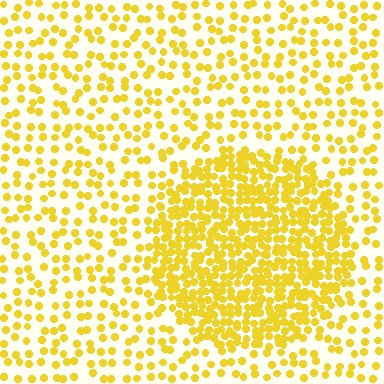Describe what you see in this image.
The image contains small yellow elements arranged at two different densities. A circle-shaped region is visible where the elements are more densely packed than the surrounding area.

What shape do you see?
I see a circle.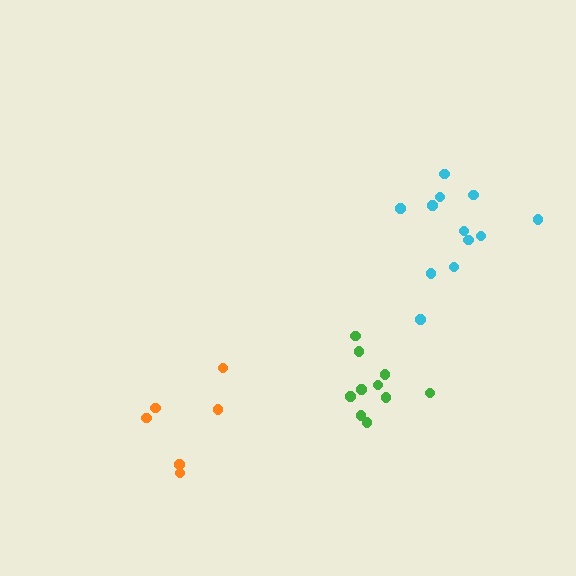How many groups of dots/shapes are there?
There are 3 groups.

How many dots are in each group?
Group 1: 12 dots, Group 2: 10 dots, Group 3: 6 dots (28 total).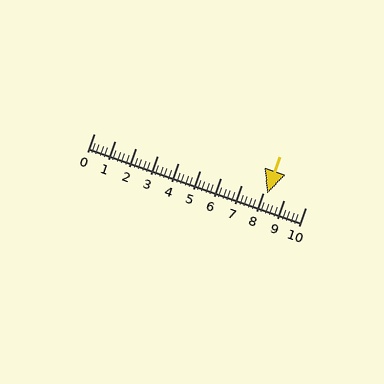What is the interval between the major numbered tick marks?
The major tick marks are spaced 1 units apart.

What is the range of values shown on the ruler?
The ruler shows values from 0 to 10.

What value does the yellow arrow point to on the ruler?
The yellow arrow points to approximately 8.2.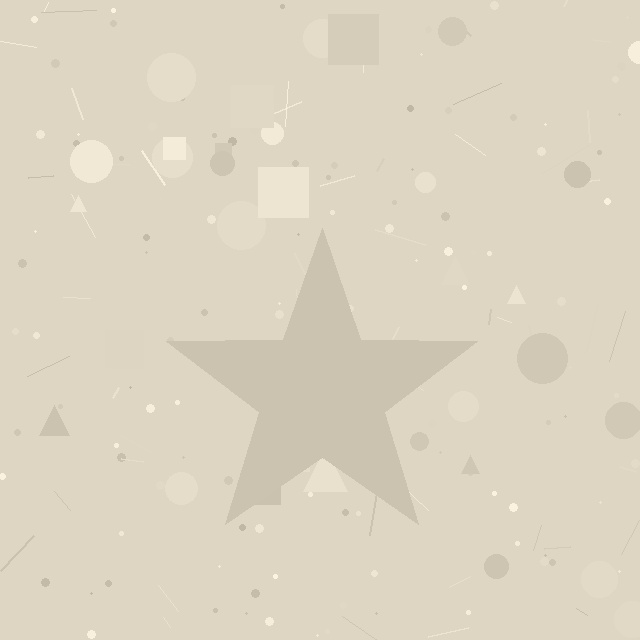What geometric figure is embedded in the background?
A star is embedded in the background.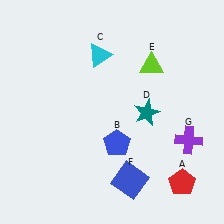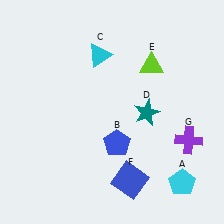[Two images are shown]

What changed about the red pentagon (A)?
In Image 1, A is red. In Image 2, it changed to cyan.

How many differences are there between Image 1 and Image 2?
There is 1 difference between the two images.